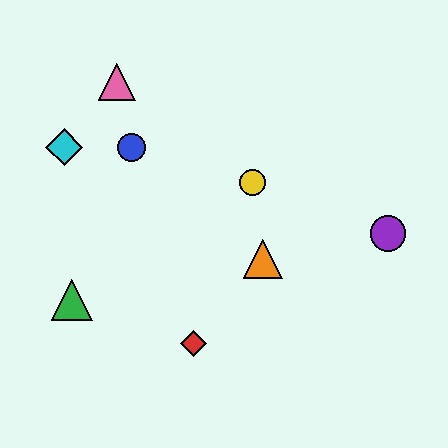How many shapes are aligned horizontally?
2 shapes (the blue circle, the cyan diamond) are aligned horizontally.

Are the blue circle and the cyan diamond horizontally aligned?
Yes, both are at y≈147.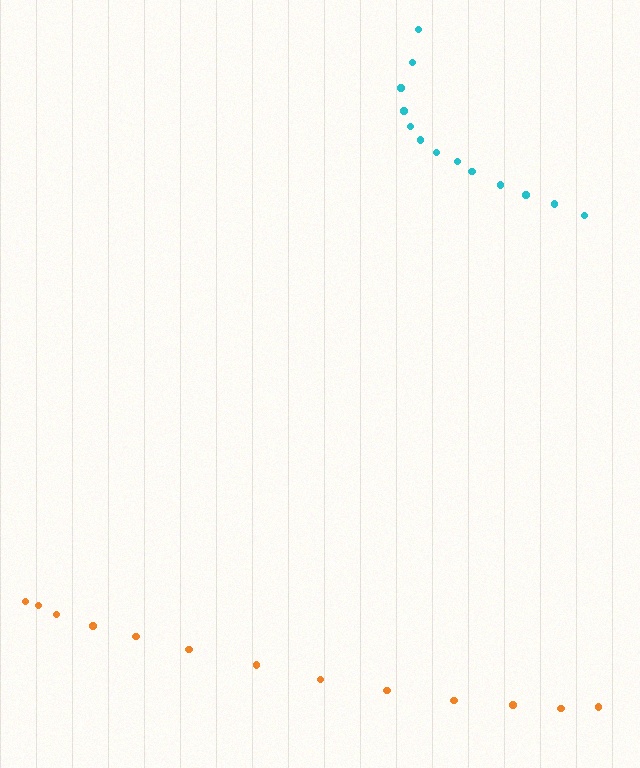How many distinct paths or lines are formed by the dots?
There are 2 distinct paths.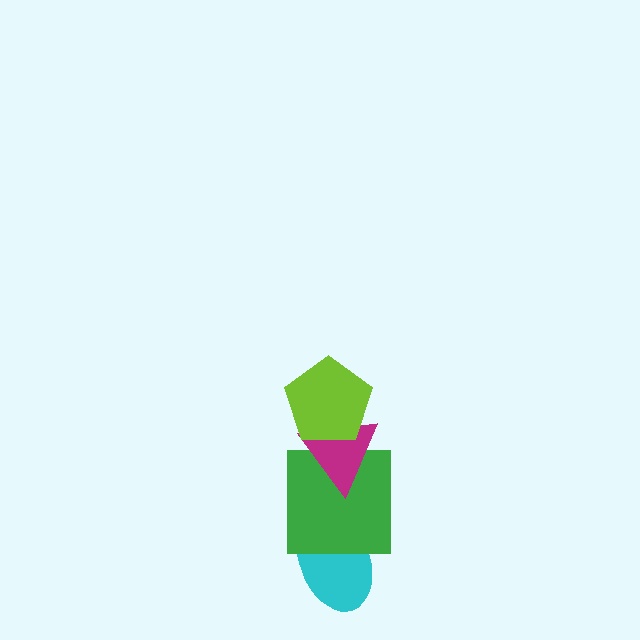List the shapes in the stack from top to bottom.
From top to bottom: the lime pentagon, the magenta triangle, the green square, the cyan ellipse.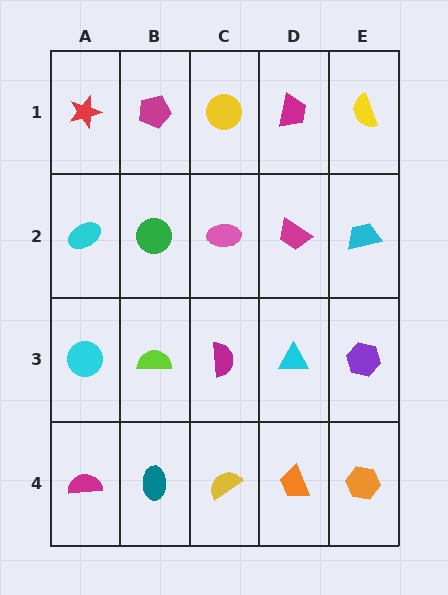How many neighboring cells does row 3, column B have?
4.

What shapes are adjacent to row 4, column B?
A lime semicircle (row 3, column B), a magenta semicircle (row 4, column A), a yellow semicircle (row 4, column C).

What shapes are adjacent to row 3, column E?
A cyan trapezoid (row 2, column E), an orange hexagon (row 4, column E), a cyan triangle (row 3, column D).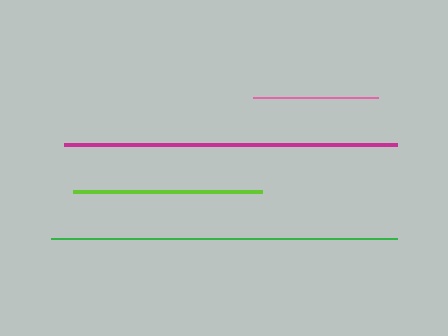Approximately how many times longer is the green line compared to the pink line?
The green line is approximately 2.8 times the length of the pink line.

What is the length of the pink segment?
The pink segment is approximately 125 pixels long.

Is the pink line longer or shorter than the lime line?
The lime line is longer than the pink line.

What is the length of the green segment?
The green segment is approximately 346 pixels long.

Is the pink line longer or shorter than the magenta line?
The magenta line is longer than the pink line.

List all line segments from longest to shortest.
From longest to shortest: green, magenta, lime, pink.